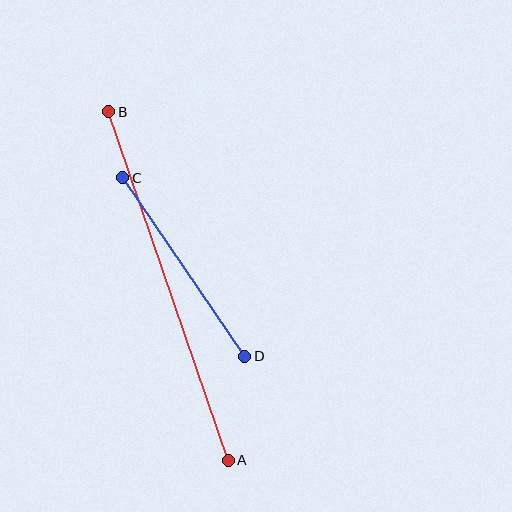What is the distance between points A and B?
The distance is approximately 368 pixels.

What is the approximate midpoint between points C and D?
The midpoint is at approximately (184, 267) pixels.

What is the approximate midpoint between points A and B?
The midpoint is at approximately (168, 286) pixels.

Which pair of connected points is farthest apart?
Points A and B are farthest apart.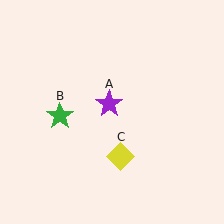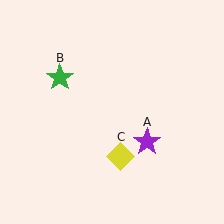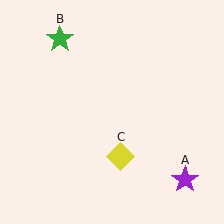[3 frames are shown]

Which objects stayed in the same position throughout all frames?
Yellow diamond (object C) remained stationary.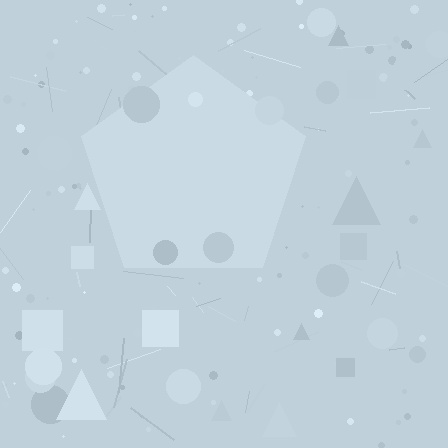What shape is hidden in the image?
A pentagon is hidden in the image.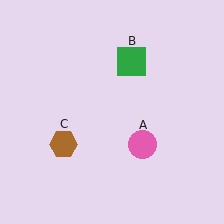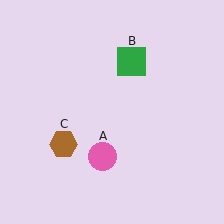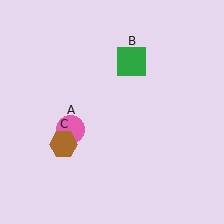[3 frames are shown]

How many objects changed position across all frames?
1 object changed position: pink circle (object A).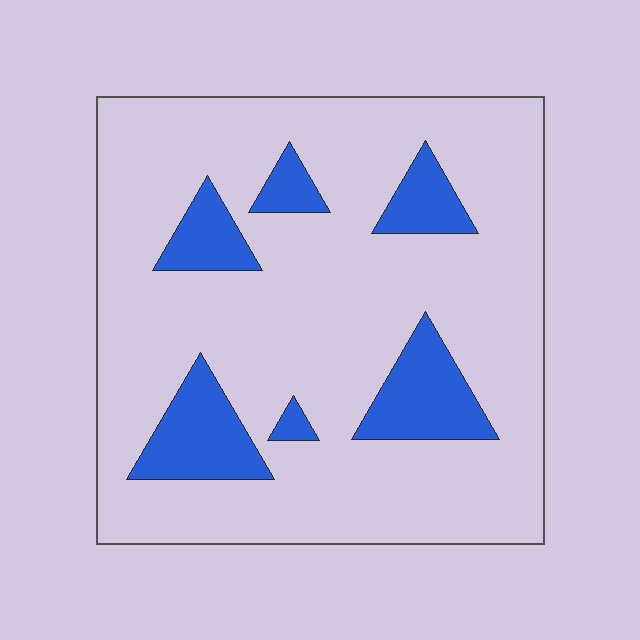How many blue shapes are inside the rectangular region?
6.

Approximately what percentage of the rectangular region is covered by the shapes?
Approximately 15%.